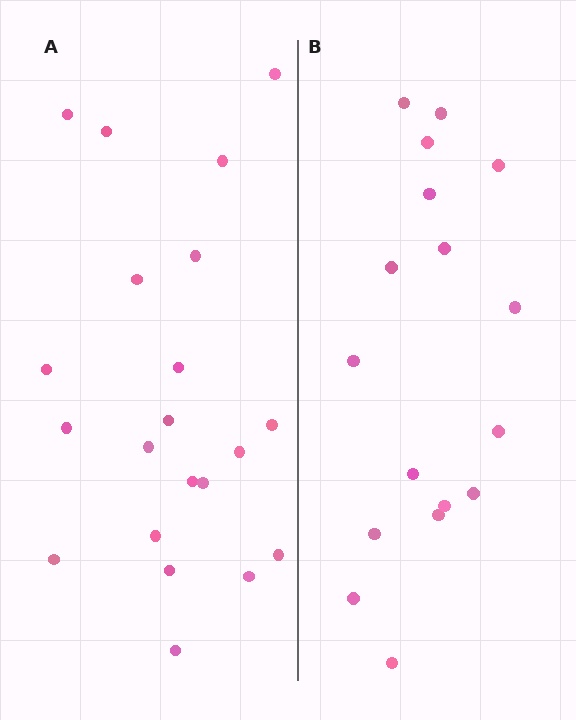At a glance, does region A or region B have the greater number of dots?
Region A (the left region) has more dots.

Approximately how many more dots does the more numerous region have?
Region A has about 4 more dots than region B.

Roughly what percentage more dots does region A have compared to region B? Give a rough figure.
About 25% more.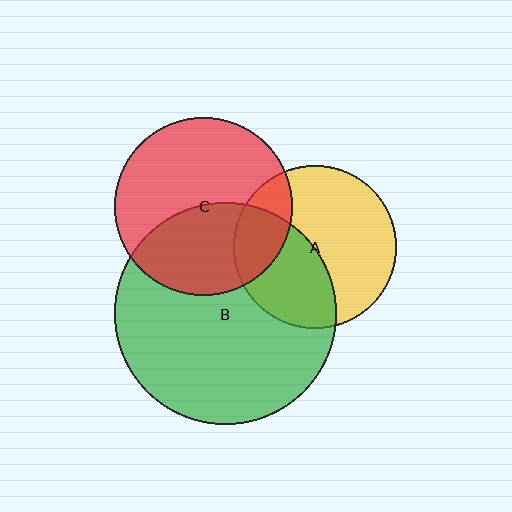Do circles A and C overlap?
Yes.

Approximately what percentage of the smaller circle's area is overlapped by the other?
Approximately 20%.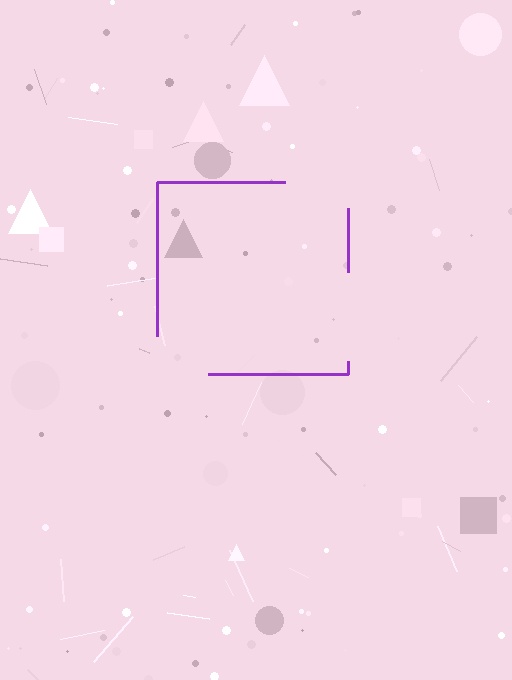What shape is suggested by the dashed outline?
The dashed outline suggests a square.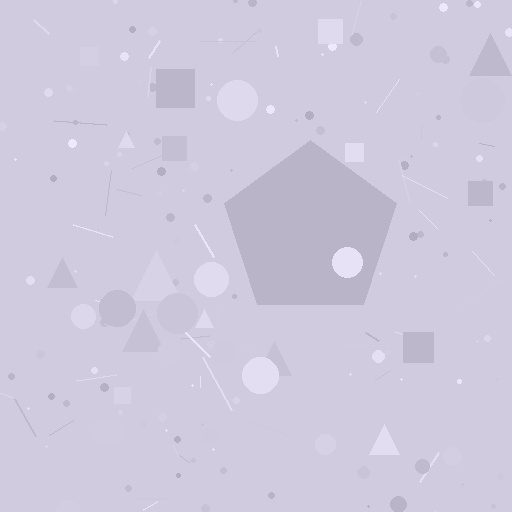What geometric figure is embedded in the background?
A pentagon is embedded in the background.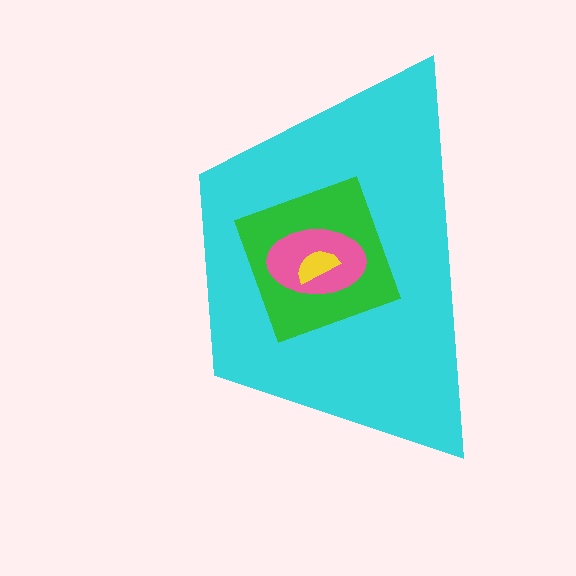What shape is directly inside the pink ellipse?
The yellow semicircle.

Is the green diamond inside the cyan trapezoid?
Yes.